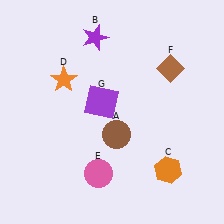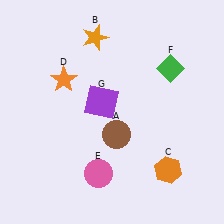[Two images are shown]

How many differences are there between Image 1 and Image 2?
There are 2 differences between the two images.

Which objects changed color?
B changed from purple to orange. F changed from brown to green.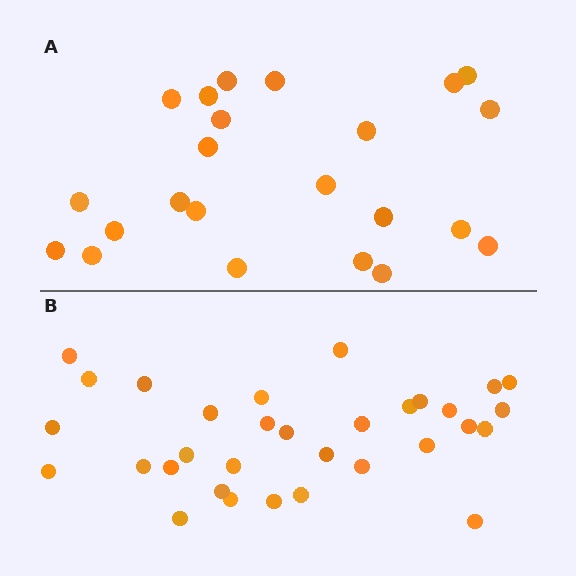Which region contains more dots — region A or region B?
Region B (the bottom region) has more dots.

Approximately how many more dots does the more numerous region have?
Region B has roughly 8 or so more dots than region A.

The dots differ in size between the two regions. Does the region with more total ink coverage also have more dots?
No. Region A has more total ink coverage because its dots are larger, but region B actually contains more individual dots. Total area can be misleading — the number of items is what matters here.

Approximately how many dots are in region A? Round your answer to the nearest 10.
About 20 dots. (The exact count is 23, which rounds to 20.)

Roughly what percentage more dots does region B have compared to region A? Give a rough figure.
About 40% more.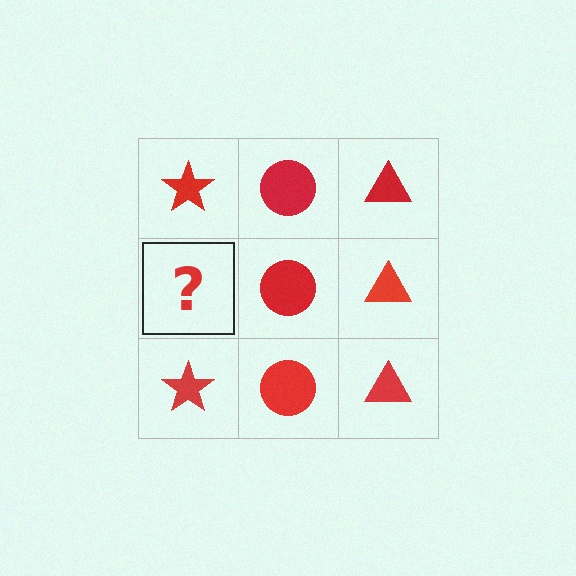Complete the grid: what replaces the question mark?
The question mark should be replaced with a red star.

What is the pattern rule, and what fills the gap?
The rule is that each column has a consistent shape. The gap should be filled with a red star.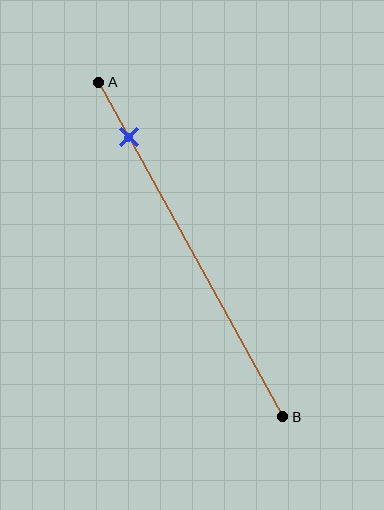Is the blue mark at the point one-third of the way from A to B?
No, the mark is at about 15% from A, not at the 33% one-third point.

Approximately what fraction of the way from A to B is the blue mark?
The blue mark is approximately 15% of the way from A to B.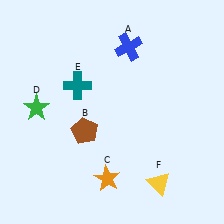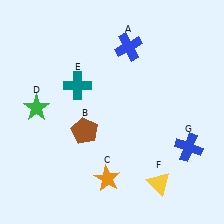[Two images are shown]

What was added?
A blue cross (G) was added in Image 2.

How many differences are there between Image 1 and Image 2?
There is 1 difference between the two images.